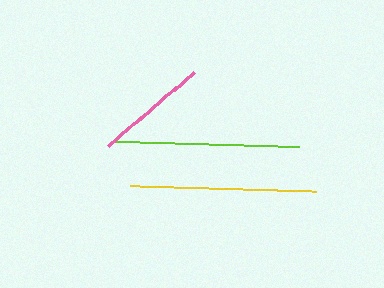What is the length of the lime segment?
The lime segment is approximately 183 pixels long.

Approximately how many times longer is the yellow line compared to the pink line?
The yellow line is approximately 1.7 times the length of the pink line.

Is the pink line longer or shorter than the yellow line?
The yellow line is longer than the pink line.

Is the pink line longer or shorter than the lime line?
The lime line is longer than the pink line.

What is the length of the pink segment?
The pink segment is approximately 113 pixels long.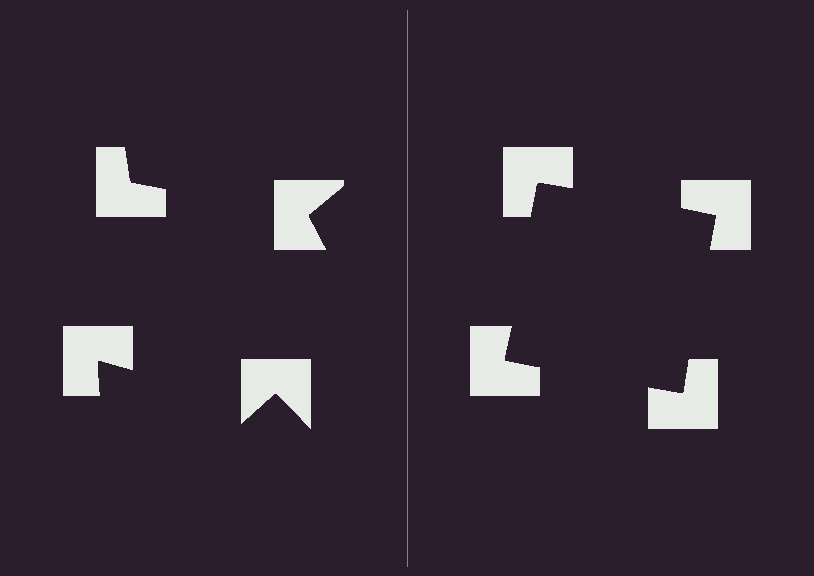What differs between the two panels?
The notched squares are positioned identically on both sides; only the wedge orientations differ. On the right they align to a square; on the left they are misaligned.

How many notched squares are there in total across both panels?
8 — 4 on each side.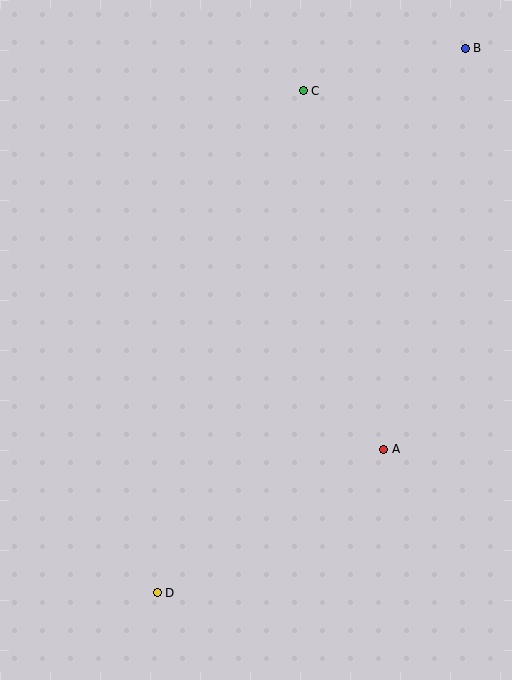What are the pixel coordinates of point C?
Point C is at (303, 91).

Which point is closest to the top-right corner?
Point B is closest to the top-right corner.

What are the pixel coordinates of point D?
Point D is at (157, 593).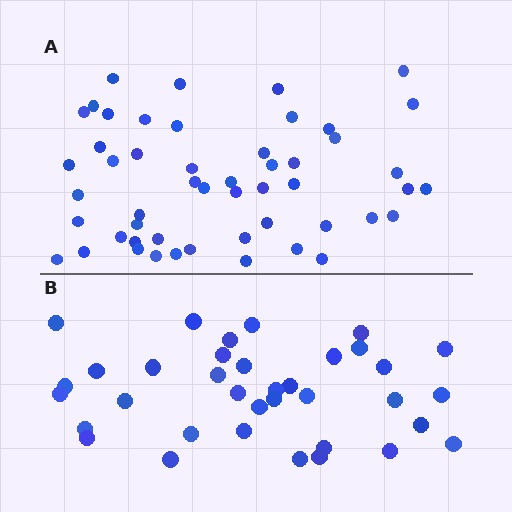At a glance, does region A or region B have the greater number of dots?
Region A (the top region) has more dots.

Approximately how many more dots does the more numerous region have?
Region A has approximately 15 more dots than region B.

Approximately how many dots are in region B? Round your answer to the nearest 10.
About 40 dots. (The exact count is 36, which rounds to 40.)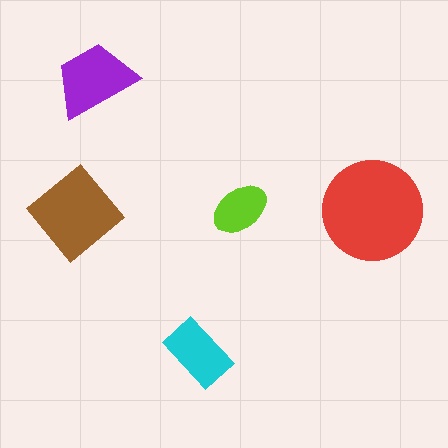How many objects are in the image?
There are 5 objects in the image.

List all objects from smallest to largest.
The lime ellipse, the cyan rectangle, the purple trapezoid, the brown diamond, the red circle.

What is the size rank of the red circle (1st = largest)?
1st.